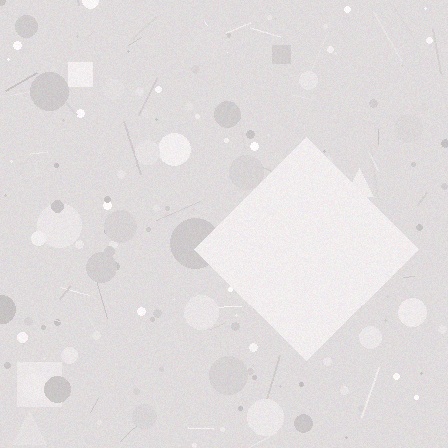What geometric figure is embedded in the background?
A diamond is embedded in the background.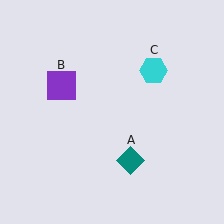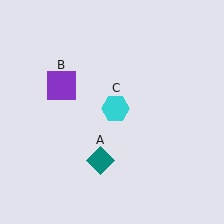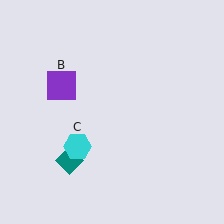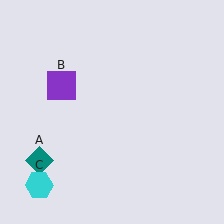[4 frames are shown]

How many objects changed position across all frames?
2 objects changed position: teal diamond (object A), cyan hexagon (object C).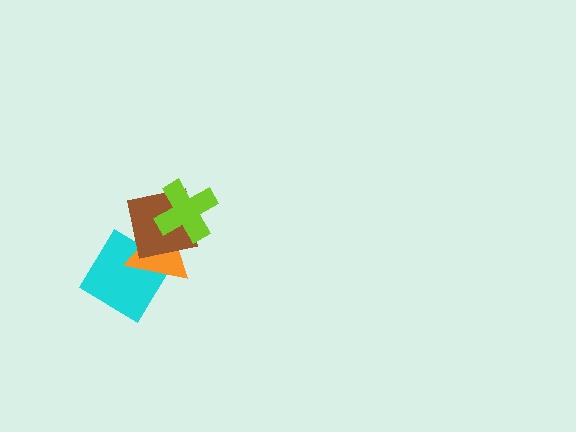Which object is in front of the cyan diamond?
The orange triangle is in front of the cyan diamond.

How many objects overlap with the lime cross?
2 objects overlap with the lime cross.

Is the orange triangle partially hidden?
Yes, it is partially covered by another shape.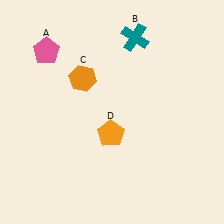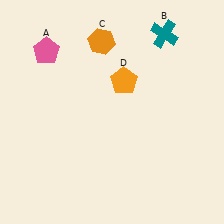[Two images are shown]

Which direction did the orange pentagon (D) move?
The orange pentagon (D) moved up.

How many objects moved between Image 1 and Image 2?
3 objects moved between the two images.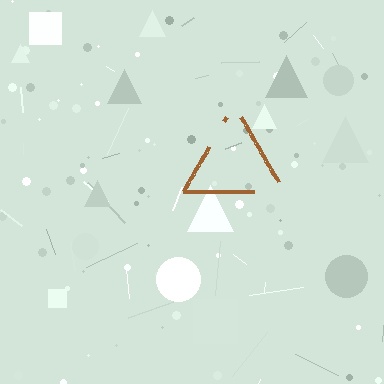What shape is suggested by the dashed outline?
The dashed outline suggests a triangle.